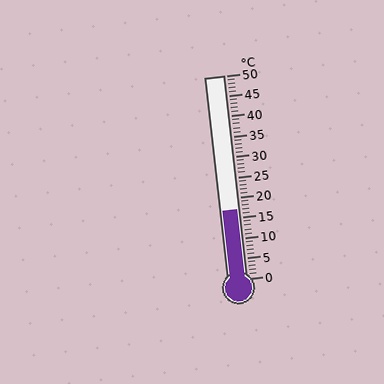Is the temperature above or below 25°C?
The temperature is below 25°C.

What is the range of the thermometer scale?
The thermometer scale ranges from 0°C to 50°C.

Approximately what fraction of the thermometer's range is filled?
The thermometer is filled to approximately 35% of its range.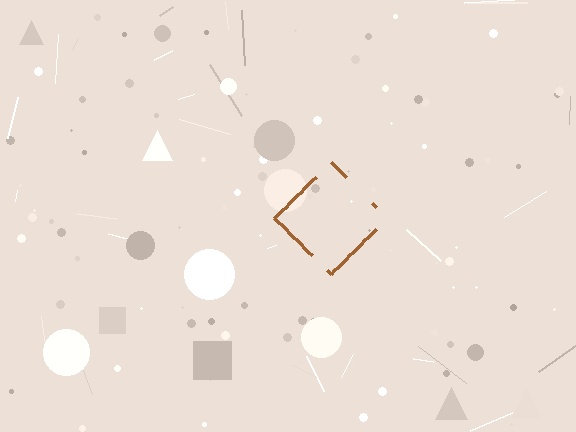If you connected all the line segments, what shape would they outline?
They would outline a diamond.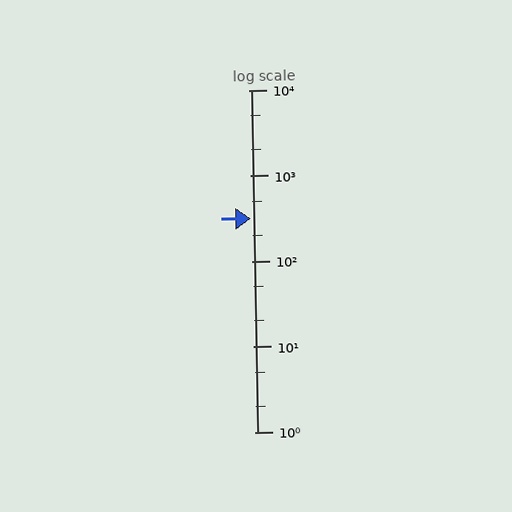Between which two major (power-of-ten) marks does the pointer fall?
The pointer is between 100 and 1000.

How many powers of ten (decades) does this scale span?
The scale spans 4 decades, from 1 to 10000.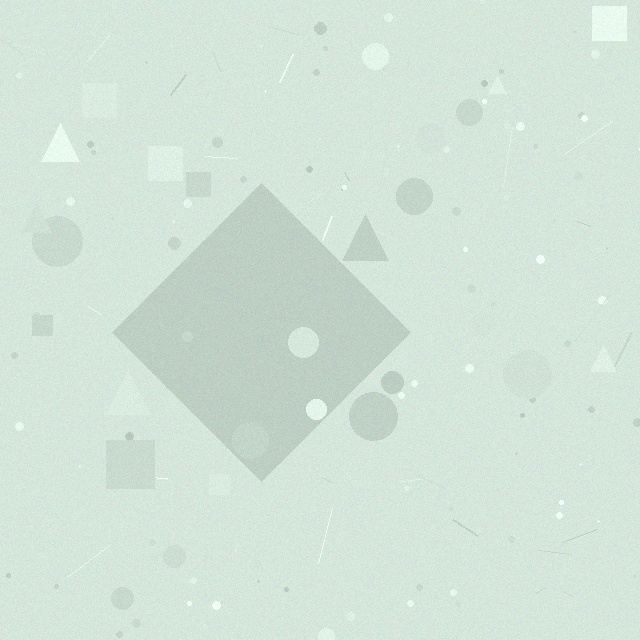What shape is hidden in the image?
A diamond is hidden in the image.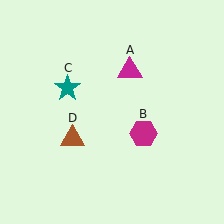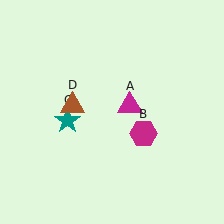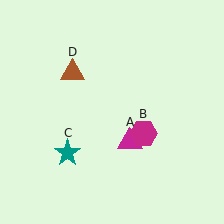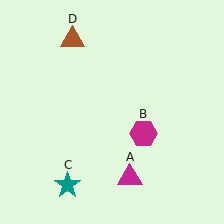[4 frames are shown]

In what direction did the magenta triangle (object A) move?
The magenta triangle (object A) moved down.